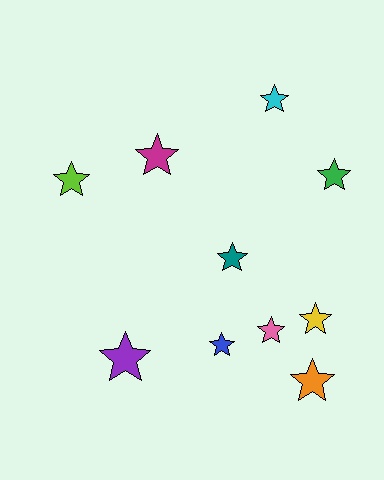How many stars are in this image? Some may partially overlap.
There are 10 stars.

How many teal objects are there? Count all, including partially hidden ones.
There is 1 teal object.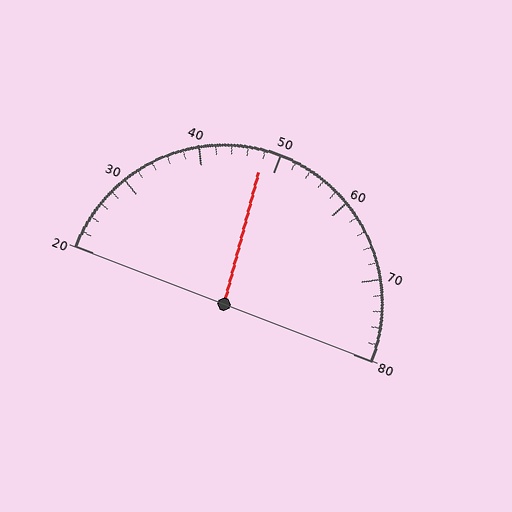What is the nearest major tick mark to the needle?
The nearest major tick mark is 50.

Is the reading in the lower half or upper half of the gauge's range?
The reading is in the lower half of the range (20 to 80).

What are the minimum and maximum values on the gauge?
The gauge ranges from 20 to 80.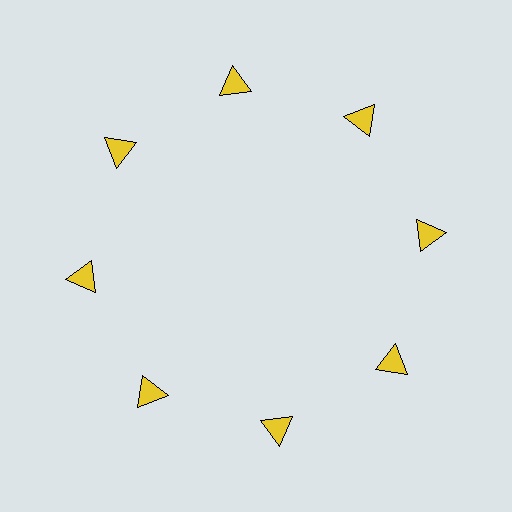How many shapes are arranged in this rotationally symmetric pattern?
There are 8 shapes, arranged in 8 groups of 1.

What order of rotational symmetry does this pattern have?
This pattern has 8-fold rotational symmetry.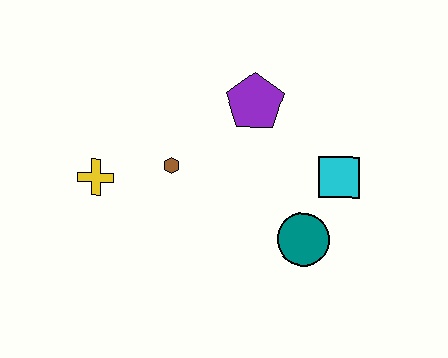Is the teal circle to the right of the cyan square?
No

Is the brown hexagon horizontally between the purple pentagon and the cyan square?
No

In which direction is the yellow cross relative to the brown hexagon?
The yellow cross is to the left of the brown hexagon.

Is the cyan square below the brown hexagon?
Yes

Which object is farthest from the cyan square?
The yellow cross is farthest from the cyan square.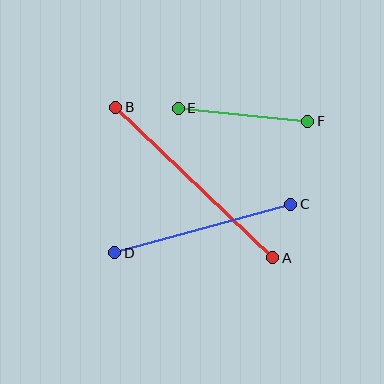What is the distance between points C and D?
The distance is approximately 182 pixels.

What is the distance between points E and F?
The distance is approximately 130 pixels.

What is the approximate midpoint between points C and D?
The midpoint is at approximately (203, 228) pixels.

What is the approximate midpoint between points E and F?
The midpoint is at approximately (243, 115) pixels.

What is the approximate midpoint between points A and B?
The midpoint is at approximately (194, 183) pixels.